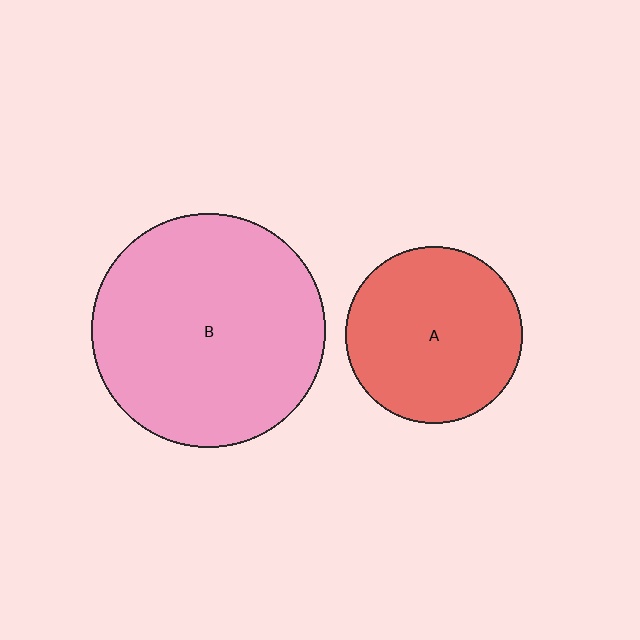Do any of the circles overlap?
No, none of the circles overlap.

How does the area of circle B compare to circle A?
Approximately 1.8 times.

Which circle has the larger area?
Circle B (pink).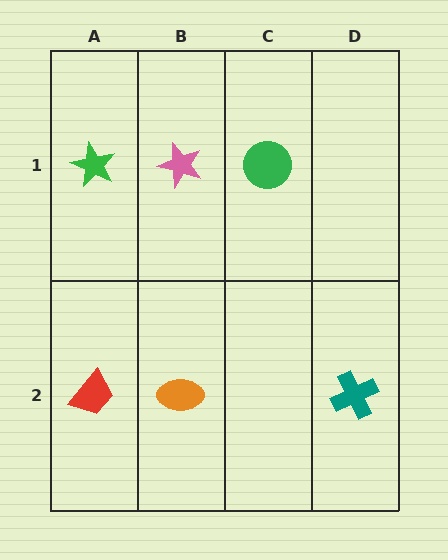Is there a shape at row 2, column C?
No, that cell is empty.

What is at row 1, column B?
A pink star.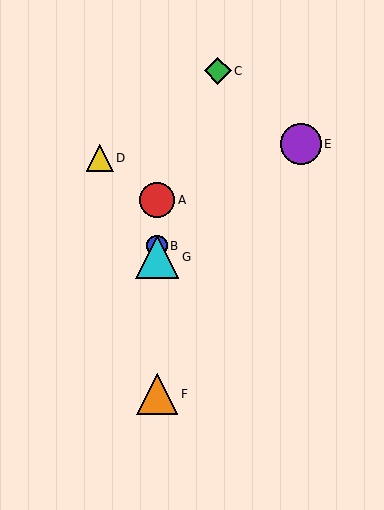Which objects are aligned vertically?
Objects A, B, F, G are aligned vertically.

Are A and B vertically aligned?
Yes, both are at x≈157.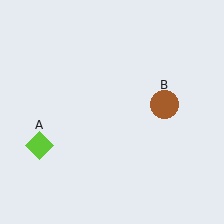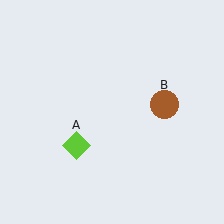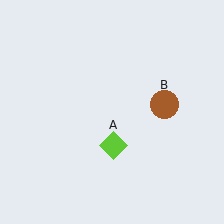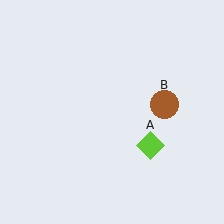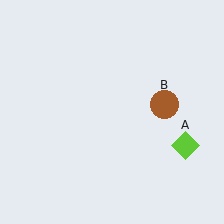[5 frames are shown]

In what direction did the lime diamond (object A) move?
The lime diamond (object A) moved right.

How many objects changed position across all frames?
1 object changed position: lime diamond (object A).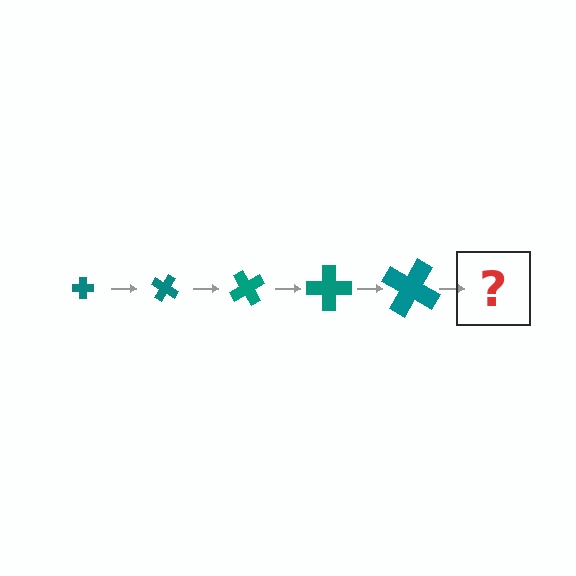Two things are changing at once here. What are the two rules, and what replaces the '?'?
The two rules are that the cross grows larger each step and it rotates 30 degrees each step. The '?' should be a cross, larger than the previous one and rotated 150 degrees from the start.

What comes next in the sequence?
The next element should be a cross, larger than the previous one and rotated 150 degrees from the start.